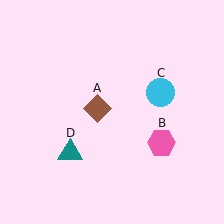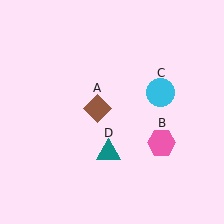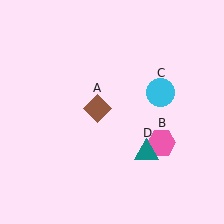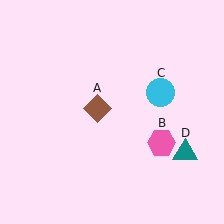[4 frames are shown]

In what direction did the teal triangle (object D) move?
The teal triangle (object D) moved right.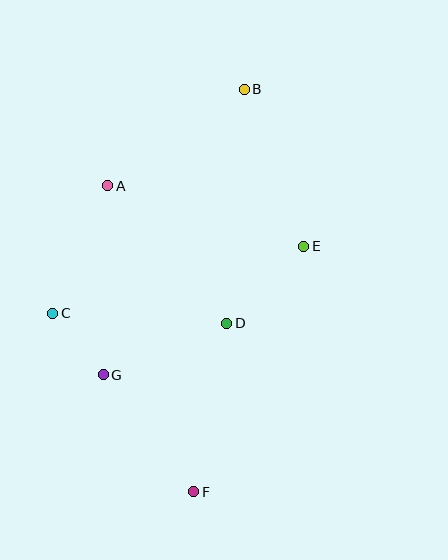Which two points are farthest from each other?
Points B and F are farthest from each other.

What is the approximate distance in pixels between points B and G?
The distance between B and G is approximately 318 pixels.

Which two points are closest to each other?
Points C and G are closest to each other.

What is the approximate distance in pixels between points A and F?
The distance between A and F is approximately 318 pixels.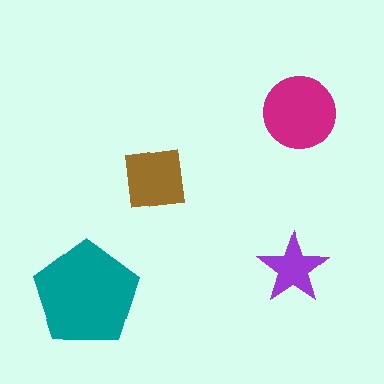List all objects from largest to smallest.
The teal pentagon, the magenta circle, the brown square, the purple star.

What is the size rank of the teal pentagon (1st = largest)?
1st.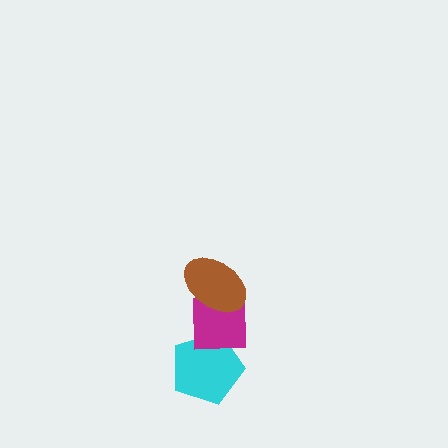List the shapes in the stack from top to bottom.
From top to bottom: the brown ellipse, the magenta square, the cyan pentagon.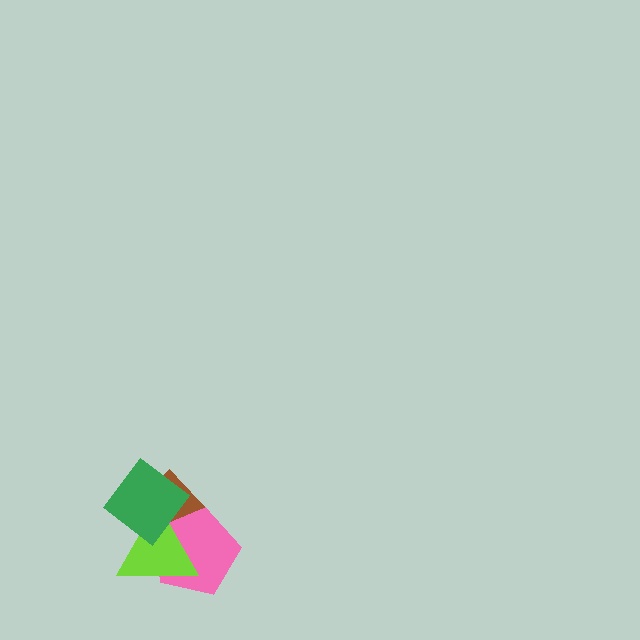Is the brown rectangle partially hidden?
Yes, it is partially covered by another shape.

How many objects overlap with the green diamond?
3 objects overlap with the green diamond.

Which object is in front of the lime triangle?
The green diamond is in front of the lime triangle.